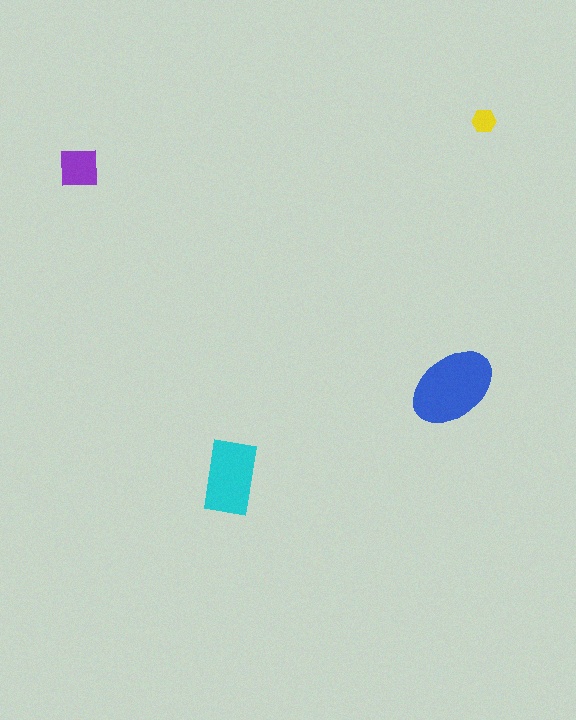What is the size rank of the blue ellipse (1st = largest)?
1st.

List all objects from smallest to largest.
The yellow hexagon, the purple square, the cyan rectangle, the blue ellipse.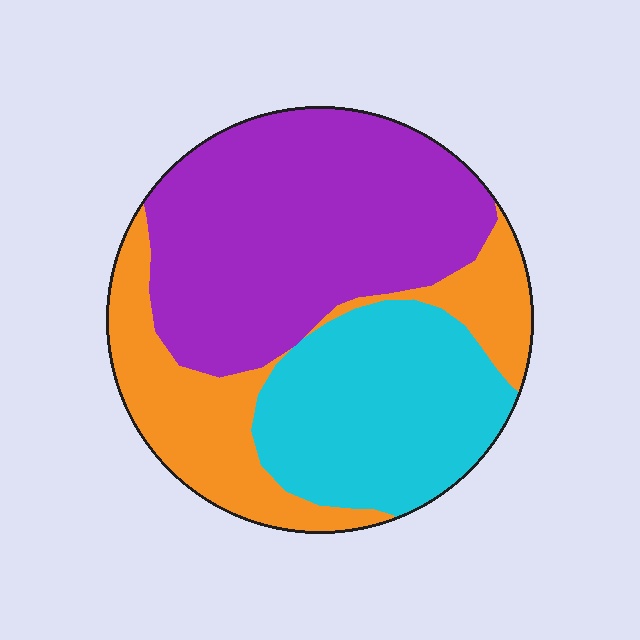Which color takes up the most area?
Purple, at roughly 45%.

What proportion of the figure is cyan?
Cyan takes up about one quarter (1/4) of the figure.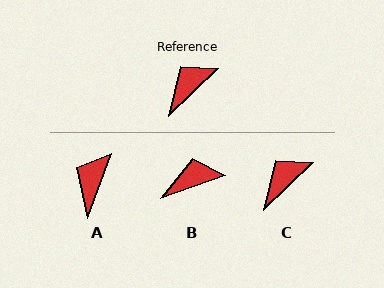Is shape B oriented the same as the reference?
No, it is off by about 25 degrees.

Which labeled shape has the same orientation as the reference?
C.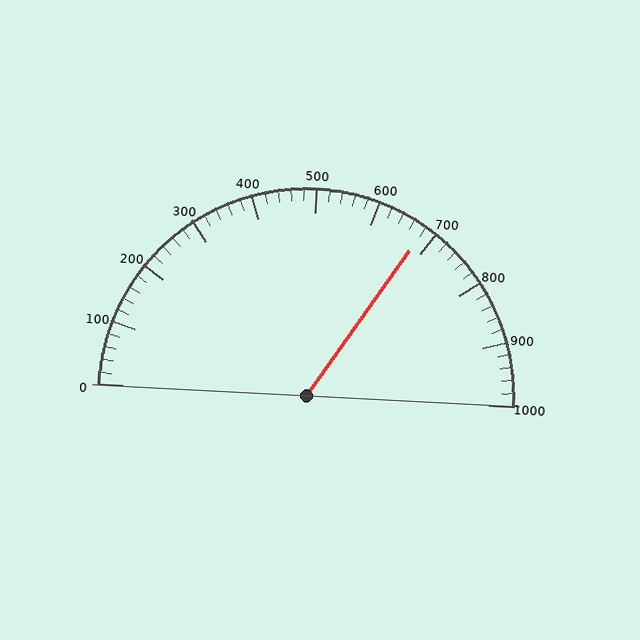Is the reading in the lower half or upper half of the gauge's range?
The reading is in the upper half of the range (0 to 1000).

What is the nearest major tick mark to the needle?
The nearest major tick mark is 700.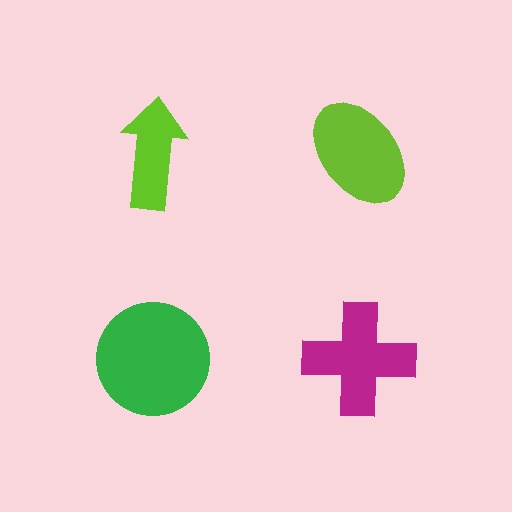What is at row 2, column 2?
A magenta cross.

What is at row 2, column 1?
A green circle.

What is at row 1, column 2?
A lime ellipse.